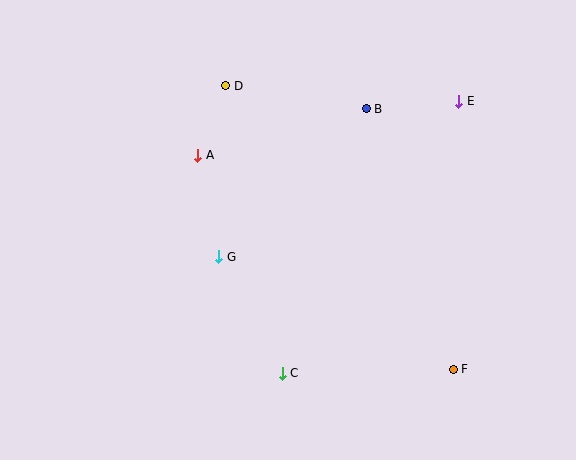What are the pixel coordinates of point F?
Point F is at (453, 369).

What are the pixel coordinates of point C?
Point C is at (282, 373).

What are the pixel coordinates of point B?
Point B is at (366, 109).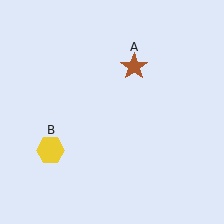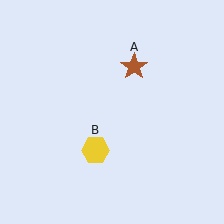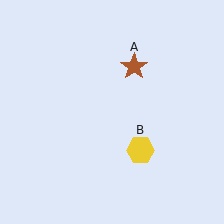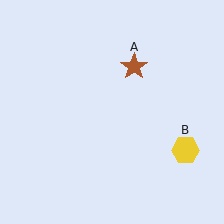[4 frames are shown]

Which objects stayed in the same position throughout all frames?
Brown star (object A) remained stationary.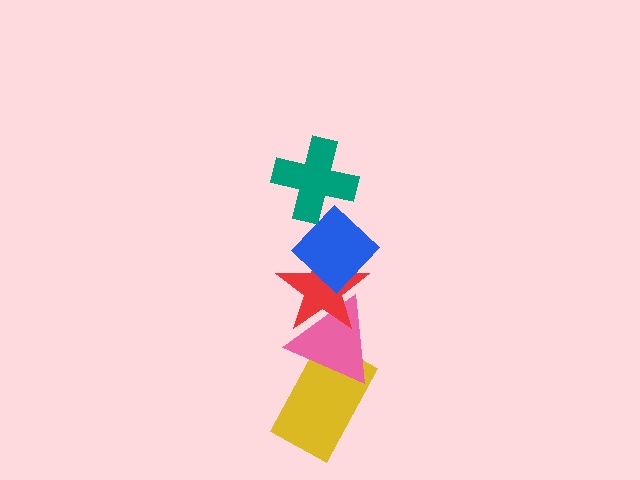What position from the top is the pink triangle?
The pink triangle is 4th from the top.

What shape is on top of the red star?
The blue diamond is on top of the red star.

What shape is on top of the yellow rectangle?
The pink triangle is on top of the yellow rectangle.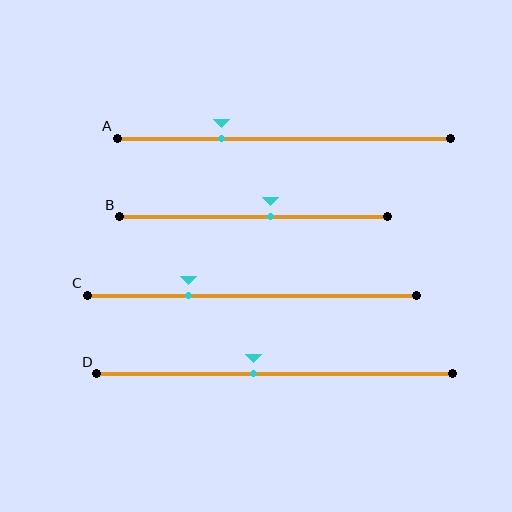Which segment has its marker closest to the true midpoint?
Segment D has its marker closest to the true midpoint.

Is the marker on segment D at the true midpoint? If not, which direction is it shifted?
No, the marker on segment D is shifted to the left by about 6% of the segment length.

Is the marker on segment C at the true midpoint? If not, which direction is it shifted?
No, the marker on segment C is shifted to the left by about 19% of the segment length.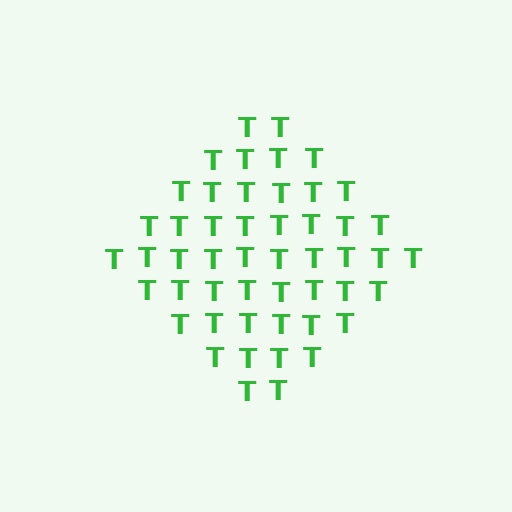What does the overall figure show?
The overall figure shows a diamond.